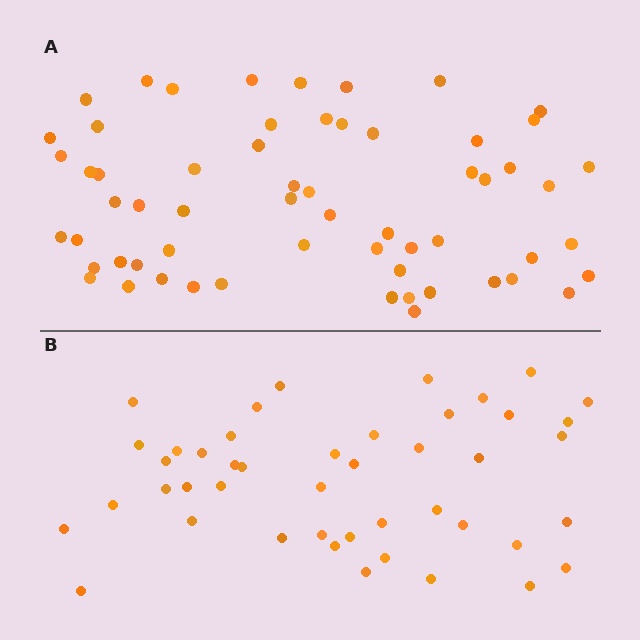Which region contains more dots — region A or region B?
Region A (the top region) has more dots.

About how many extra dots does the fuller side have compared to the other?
Region A has approximately 15 more dots than region B.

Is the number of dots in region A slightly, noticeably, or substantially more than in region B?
Region A has noticeably more, but not dramatically so. The ratio is roughly 1.3 to 1.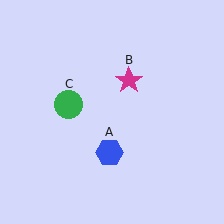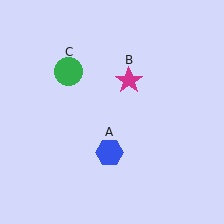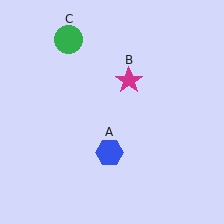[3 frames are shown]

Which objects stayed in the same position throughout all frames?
Blue hexagon (object A) and magenta star (object B) remained stationary.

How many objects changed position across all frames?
1 object changed position: green circle (object C).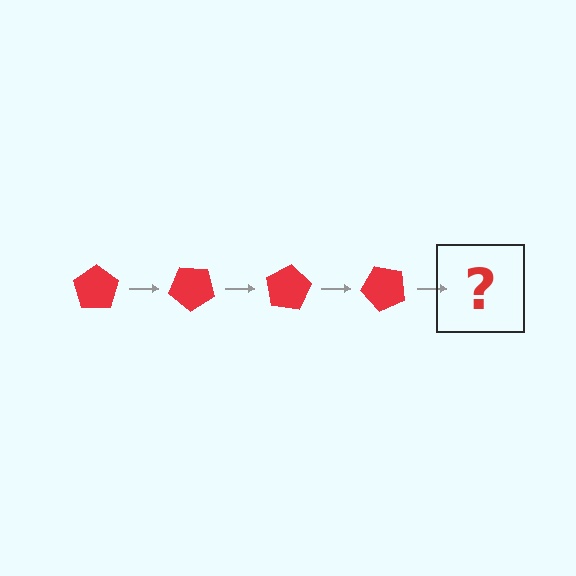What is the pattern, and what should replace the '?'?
The pattern is that the pentagon rotates 40 degrees each step. The '?' should be a red pentagon rotated 160 degrees.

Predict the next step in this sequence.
The next step is a red pentagon rotated 160 degrees.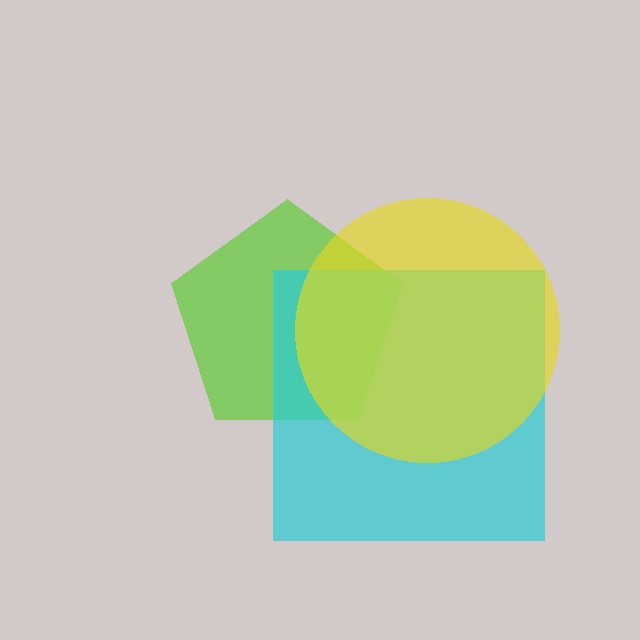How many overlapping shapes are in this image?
There are 3 overlapping shapes in the image.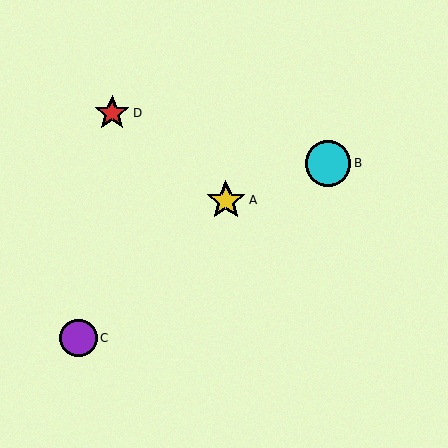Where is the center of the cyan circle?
The center of the cyan circle is at (328, 163).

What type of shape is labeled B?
Shape B is a cyan circle.